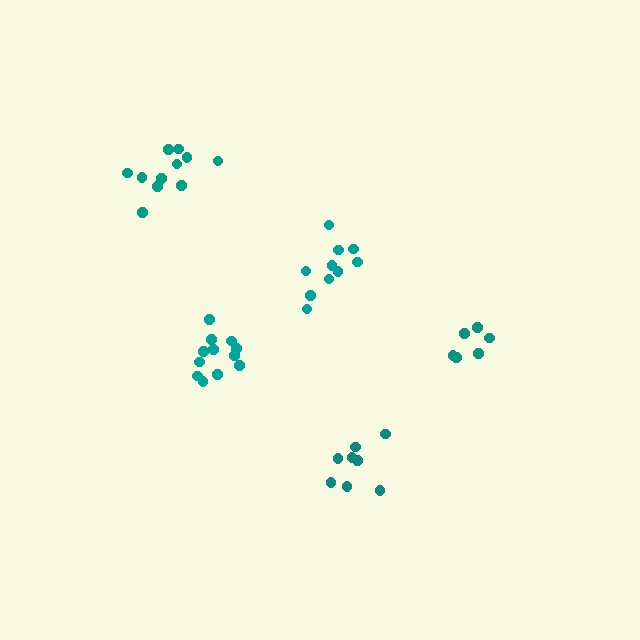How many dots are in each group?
Group 1: 8 dots, Group 2: 10 dots, Group 3: 6 dots, Group 4: 11 dots, Group 5: 12 dots (47 total).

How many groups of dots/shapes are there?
There are 5 groups.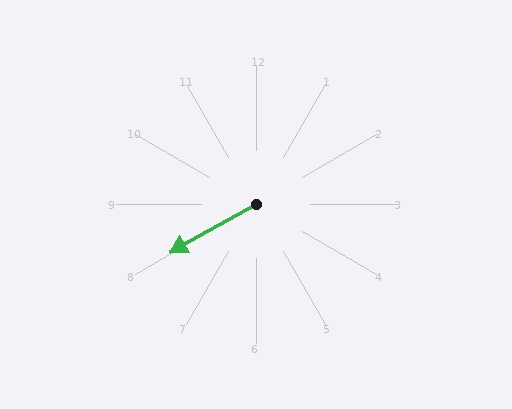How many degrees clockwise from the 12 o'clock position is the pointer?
Approximately 241 degrees.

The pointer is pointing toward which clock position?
Roughly 8 o'clock.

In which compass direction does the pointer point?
Southwest.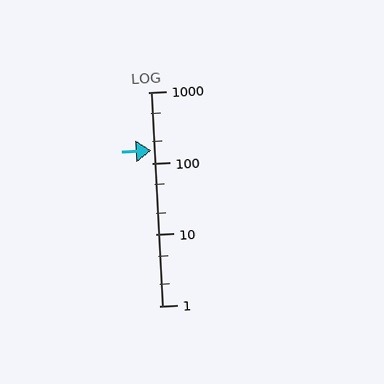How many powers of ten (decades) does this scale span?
The scale spans 3 decades, from 1 to 1000.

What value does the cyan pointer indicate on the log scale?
The pointer indicates approximately 150.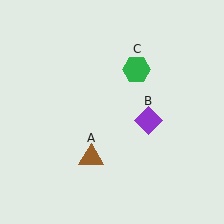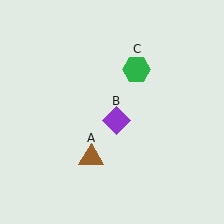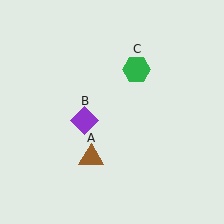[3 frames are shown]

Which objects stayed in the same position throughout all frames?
Brown triangle (object A) and green hexagon (object C) remained stationary.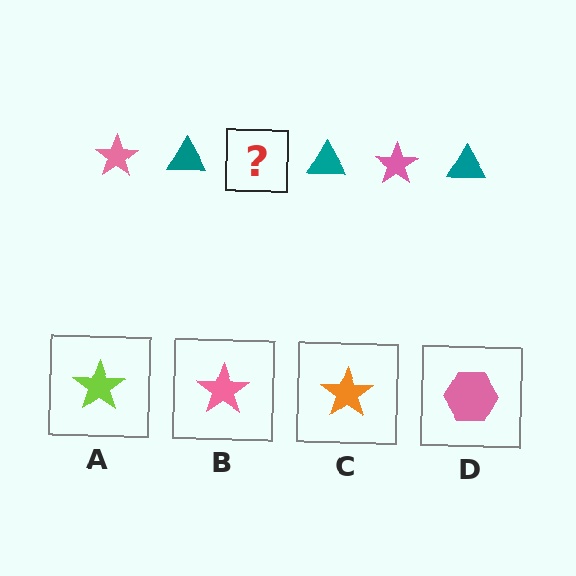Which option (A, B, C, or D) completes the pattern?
B.